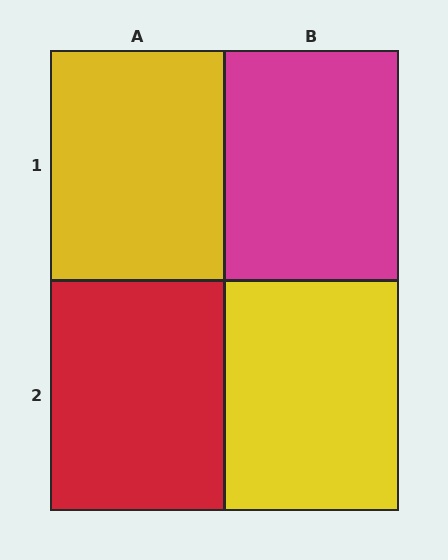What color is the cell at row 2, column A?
Red.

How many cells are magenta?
1 cell is magenta.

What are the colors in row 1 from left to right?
Yellow, magenta.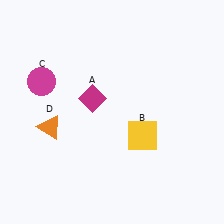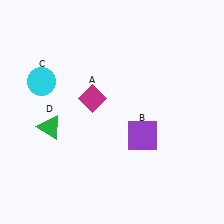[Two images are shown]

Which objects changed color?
B changed from yellow to purple. C changed from magenta to cyan. D changed from orange to green.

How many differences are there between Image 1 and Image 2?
There are 3 differences between the two images.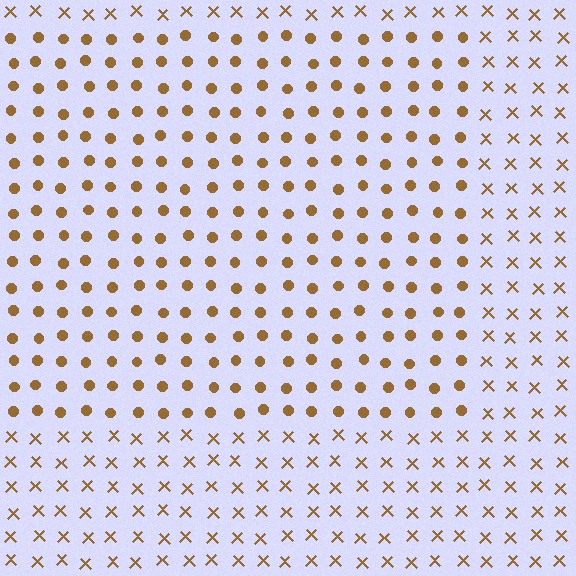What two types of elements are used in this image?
The image uses circles inside the rectangle region and X marks outside it.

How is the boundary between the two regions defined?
The boundary is defined by a change in element shape: circles inside vs. X marks outside. All elements share the same color and spacing.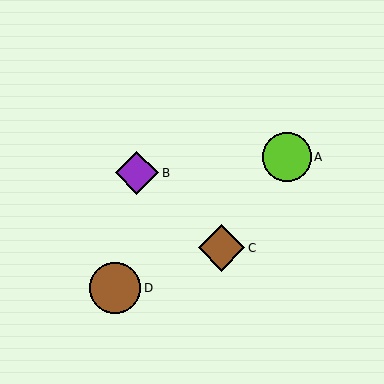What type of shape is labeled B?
Shape B is a purple diamond.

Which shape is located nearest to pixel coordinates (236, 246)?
The brown diamond (labeled C) at (221, 248) is nearest to that location.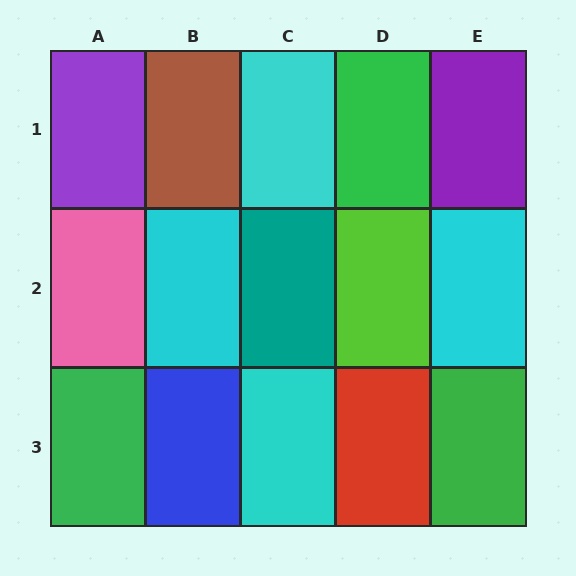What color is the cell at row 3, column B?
Blue.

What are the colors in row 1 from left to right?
Purple, brown, cyan, green, purple.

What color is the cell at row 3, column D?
Red.